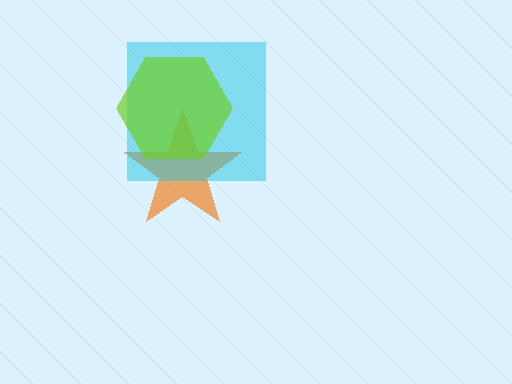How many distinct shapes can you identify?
There are 3 distinct shapes: an orange star, a cyan square, a lime hexagon.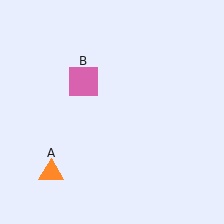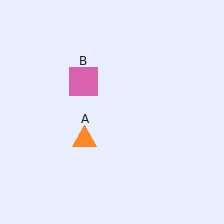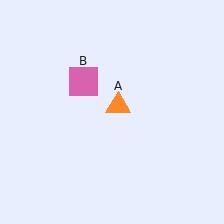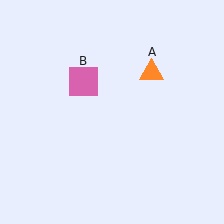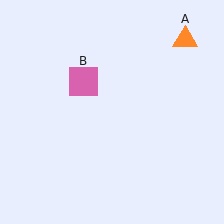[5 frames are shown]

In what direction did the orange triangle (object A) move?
The orange triangle (object A) moved up and to the right.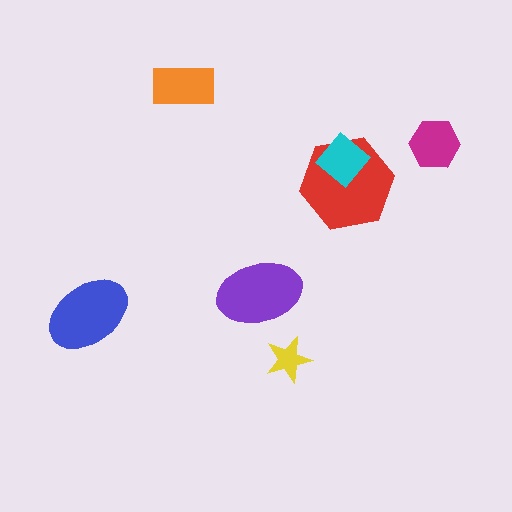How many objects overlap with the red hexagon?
1 object overlaps with the red hexagon.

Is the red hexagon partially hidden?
Yes, it is partially covered by another shape.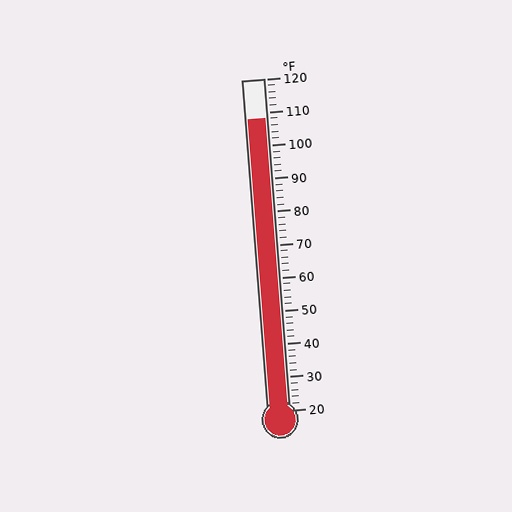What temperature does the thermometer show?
The thermometer shows approximately 108°F.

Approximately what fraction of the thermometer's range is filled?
The thermometer is filled to approximately 90% of its range.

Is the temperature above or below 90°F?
The temperature is above 90°F.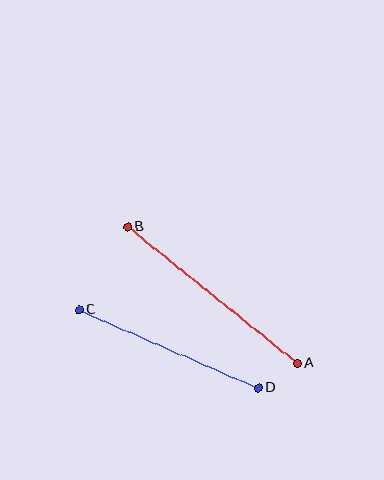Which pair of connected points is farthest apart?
Points A and B are farthest apart.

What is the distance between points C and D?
The distance is approximately 195 pixels.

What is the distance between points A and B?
The distance is approximately 218 pixels.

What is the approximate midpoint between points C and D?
The midpoint is at approximately (168, 349) pixels.